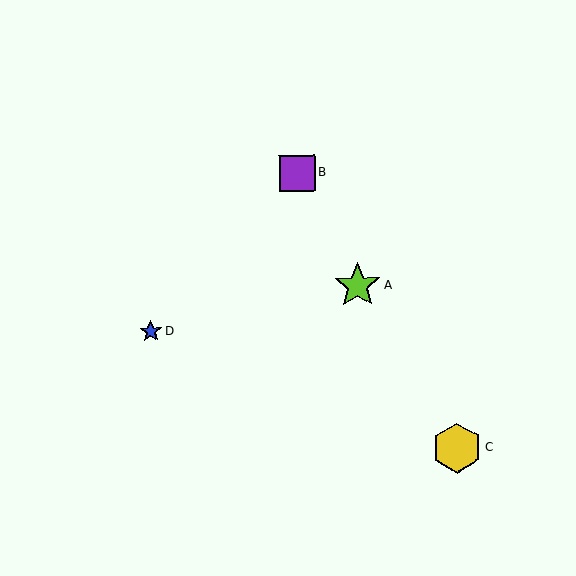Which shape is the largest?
The yellow hexagon (labeled C) is the largest.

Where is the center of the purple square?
The center of the purple square is at (297, 173).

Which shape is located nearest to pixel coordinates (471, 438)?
The yellow hexagon (labeled C) at (457, 448) is nearest to that location.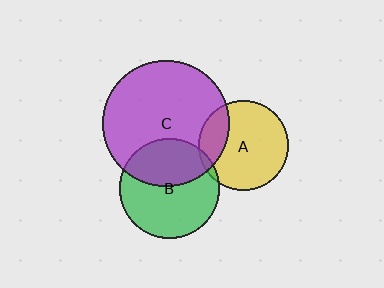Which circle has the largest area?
Circle C (purple).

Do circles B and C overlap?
Yes.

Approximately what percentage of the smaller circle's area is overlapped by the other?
Approximately 40%.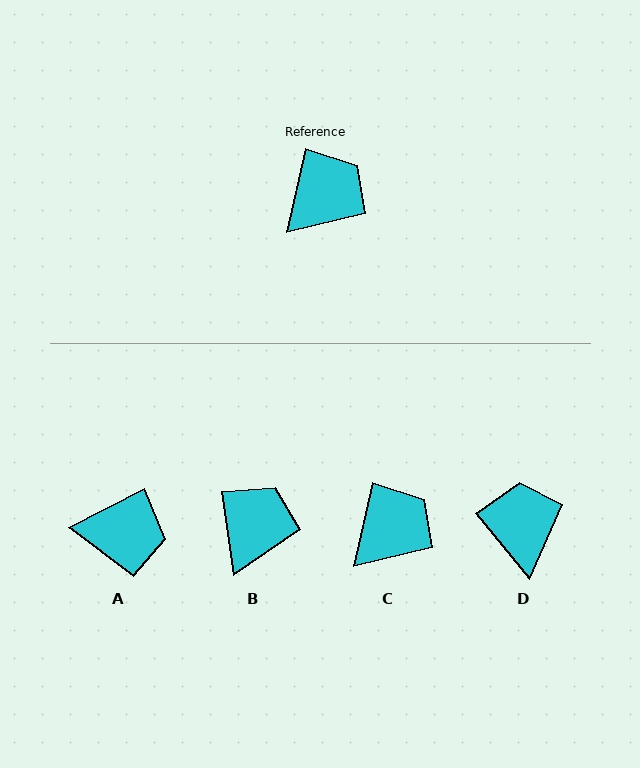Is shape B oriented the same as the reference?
No, it is off by about 21 degrees.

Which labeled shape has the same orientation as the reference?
C.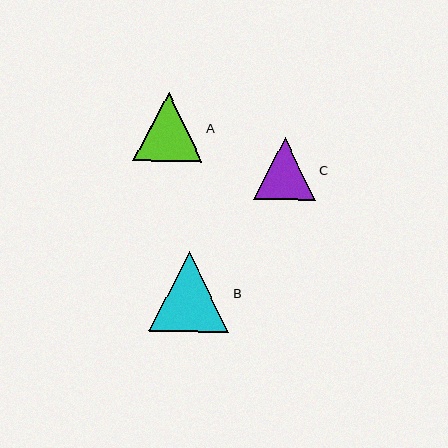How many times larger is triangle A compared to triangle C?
Triangle A is approximately 1.1 times the size of triangle C.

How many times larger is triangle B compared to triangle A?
Triangle B is approximately 1.2 times the size of triangle A.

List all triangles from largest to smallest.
From largest to smallest: B, A, C.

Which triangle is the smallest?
Triangle C is the smallest with a size of approximately 62 pixels.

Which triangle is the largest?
Triangle B is the largest with a size of approximately 80 pixels.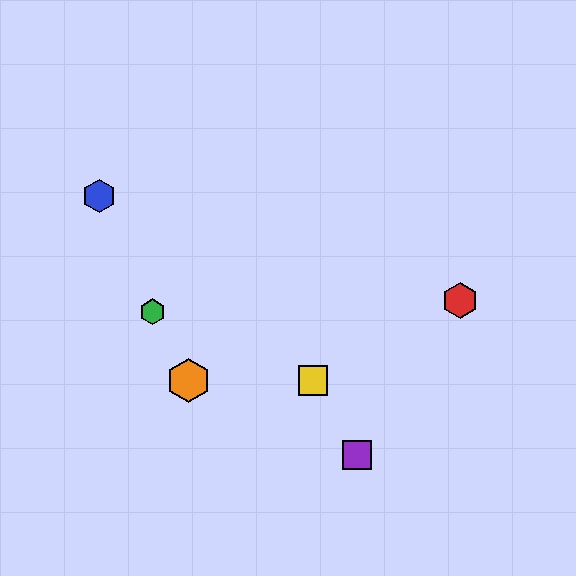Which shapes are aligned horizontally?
The yellow square, the orange hexagon are aligned horizontally.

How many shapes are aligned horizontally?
2 shapes (the yellow square, the orange hexagon) are aligned horizontally.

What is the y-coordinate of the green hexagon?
The green hexagon is at y≈312.